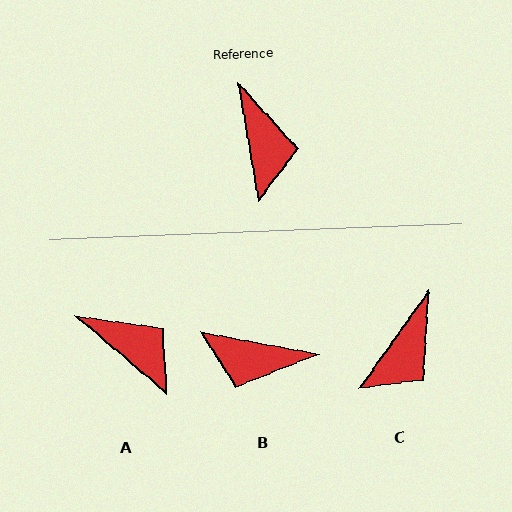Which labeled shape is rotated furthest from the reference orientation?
B, about 111 degrees away.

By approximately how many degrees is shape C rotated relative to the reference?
Approximately 45 degrees clockwise.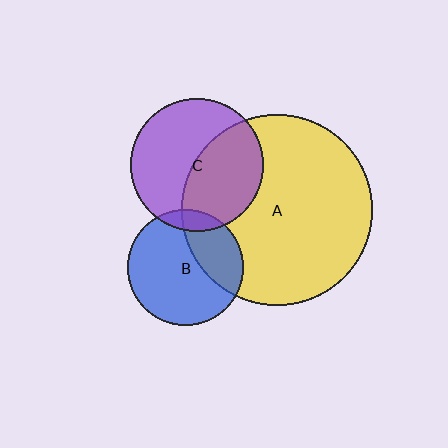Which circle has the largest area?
Circle A (yellow).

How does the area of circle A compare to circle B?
Approximately 2.7 times.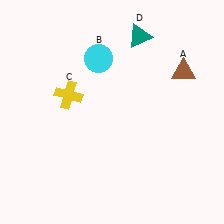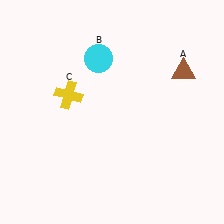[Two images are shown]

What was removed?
The teal triangle (D) was removed in Image 2.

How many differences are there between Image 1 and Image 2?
There is 1 difference between the two images.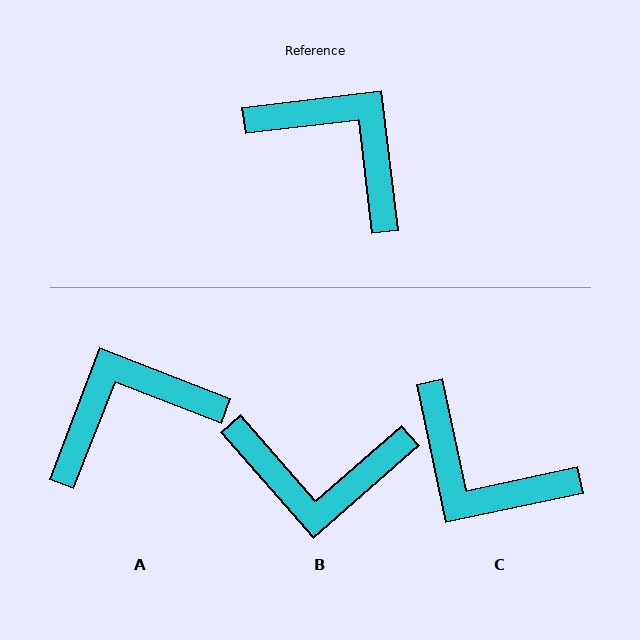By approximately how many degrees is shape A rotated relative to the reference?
Approximately 62 degrees counter-clockwise.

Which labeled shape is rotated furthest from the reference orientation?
C, about 175 degrees away.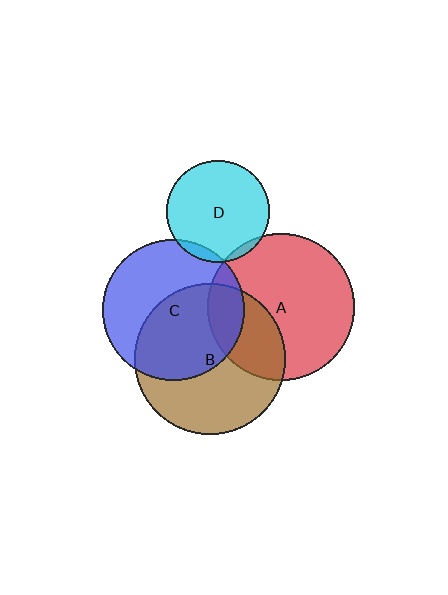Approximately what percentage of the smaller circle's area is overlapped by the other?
Approximately 15%.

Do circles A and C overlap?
Yes.